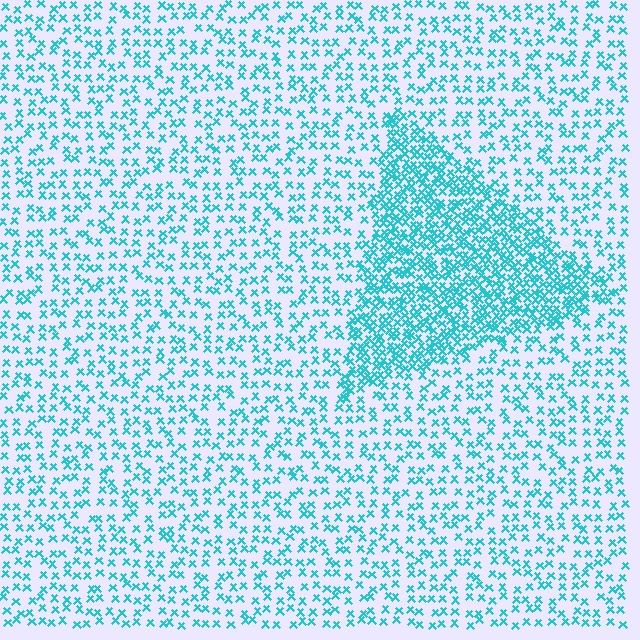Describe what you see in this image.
The image contains small cyan elements arranged at two different densities. A triangle-shaped region is visible where the elements are more densely packed than the surrounding area.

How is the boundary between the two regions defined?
The boundary is defined by a change in element density (approximately 2.5x ratio). All elements are the same color, size, and shape.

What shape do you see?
I see a triangle.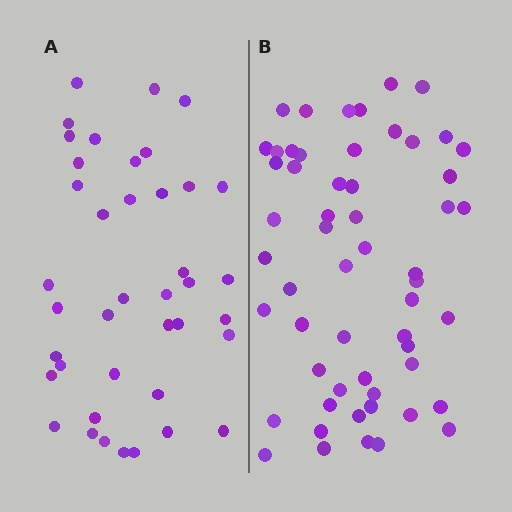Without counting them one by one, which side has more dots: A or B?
Region B (the right region) has more dots.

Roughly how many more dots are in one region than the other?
Region B has approximately 15 more dots than region A.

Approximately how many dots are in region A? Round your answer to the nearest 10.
About 40 dots.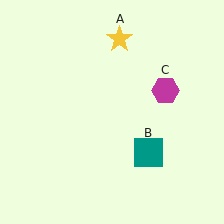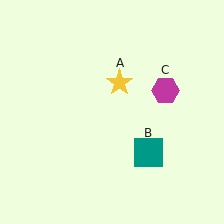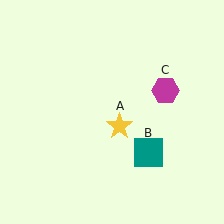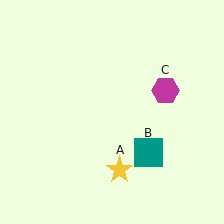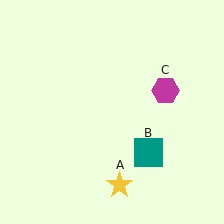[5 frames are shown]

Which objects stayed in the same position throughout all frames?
Teal square (object B) and magenta hexagon (object C) remained stationary.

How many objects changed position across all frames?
1 object changed position: yellow star (object A).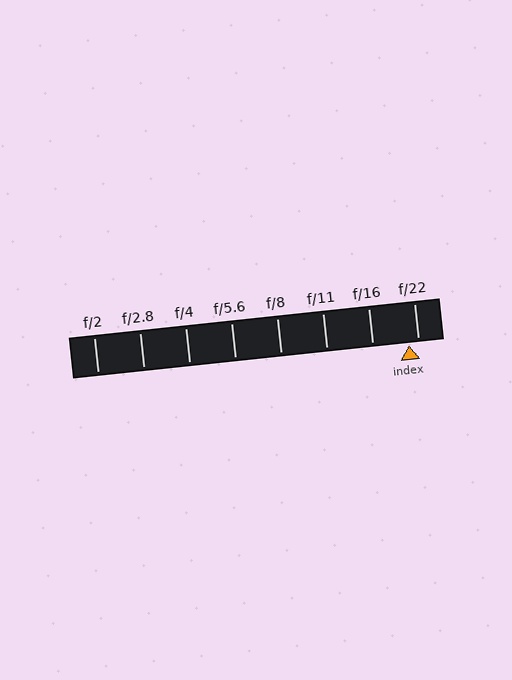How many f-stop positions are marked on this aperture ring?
There are 8 f-stop positions marked.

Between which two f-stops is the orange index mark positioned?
The index mark is between f/16 and f/22.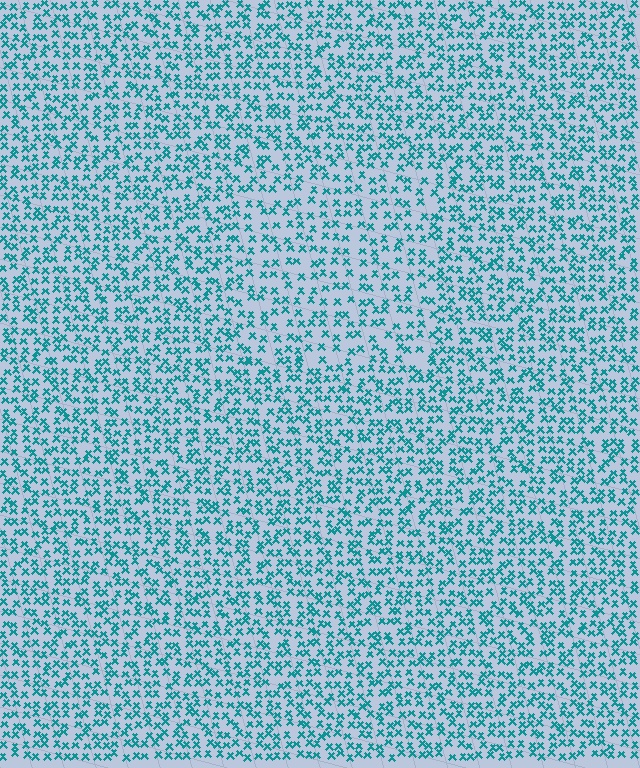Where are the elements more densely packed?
The elements are more densely packed outside the rectangle boundary.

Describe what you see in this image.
The image contains small teal elements arranged at two different densities. A rectangle-shaped region is visible where the elements are less densely packed than the surrounding area.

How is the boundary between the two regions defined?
The boundary is defined by a change in element density (approximately 1.5x ratio). All elements are the same color, size, and shape.